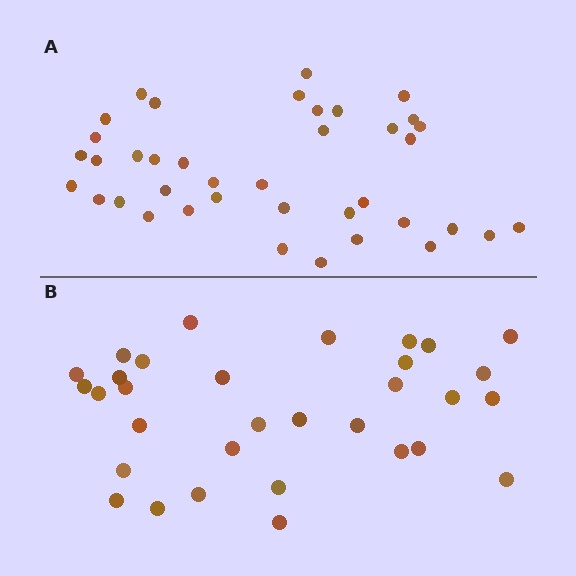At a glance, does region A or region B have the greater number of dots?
Region A (the top region) has more dots.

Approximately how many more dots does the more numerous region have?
Region A has roughly 8 or so more dots than region B.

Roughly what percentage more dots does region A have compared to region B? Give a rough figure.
About 20% more.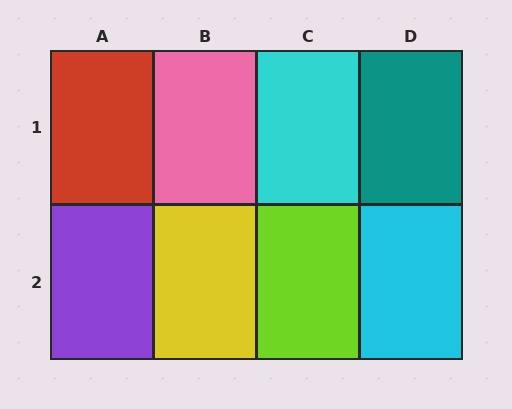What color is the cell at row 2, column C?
Lime.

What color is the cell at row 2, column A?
Purple.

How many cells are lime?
1 cell is lime.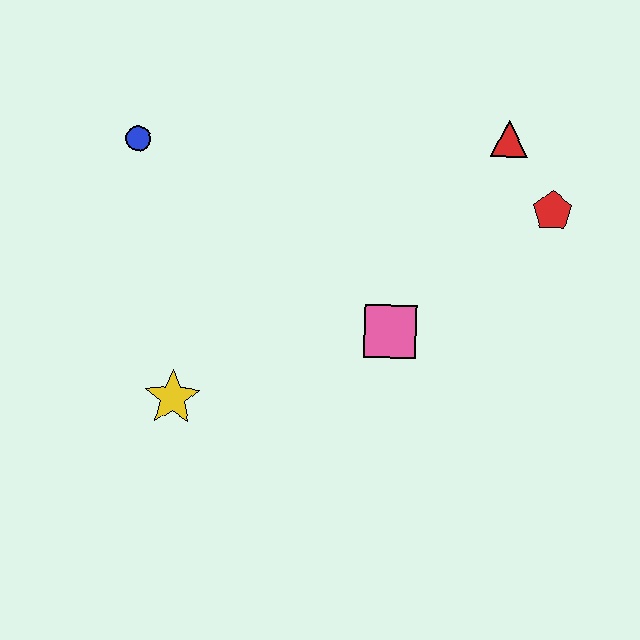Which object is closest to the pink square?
The red pentagon is closest to the pink square.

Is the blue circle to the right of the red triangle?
No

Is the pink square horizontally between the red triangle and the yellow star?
Yes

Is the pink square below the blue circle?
Yes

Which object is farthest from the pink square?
The blue circle is farthest from the pink square.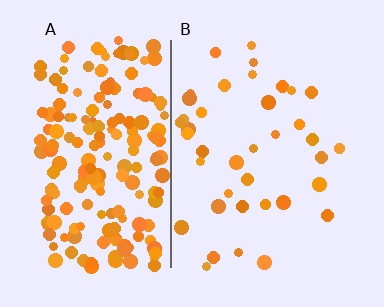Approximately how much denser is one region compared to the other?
Approximately 5.3× — region A over region B.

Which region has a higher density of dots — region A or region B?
A (the left).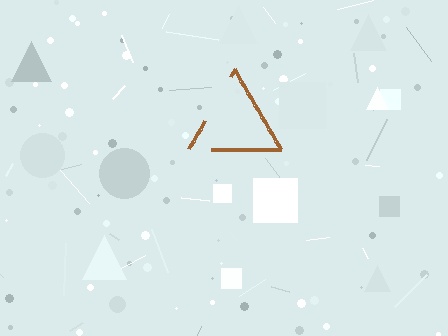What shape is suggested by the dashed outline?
The dashed outline suggests a triangle.